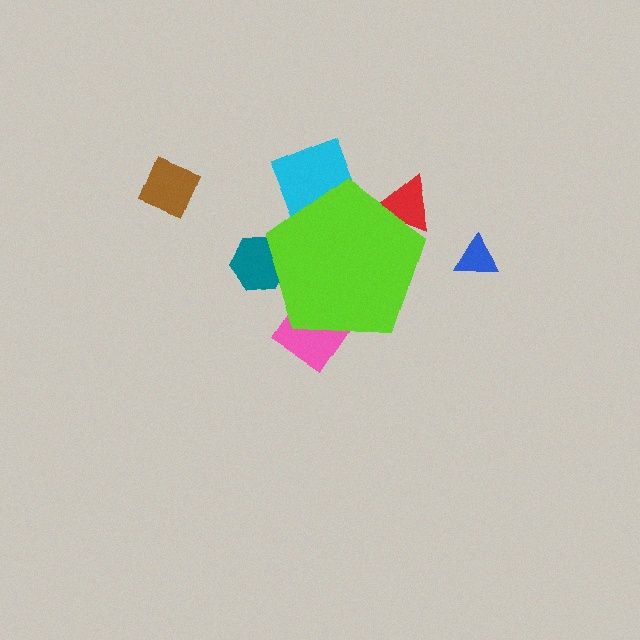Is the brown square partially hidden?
No, the brown square is fully visible.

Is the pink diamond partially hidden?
Yes, the pink diamond is partially hidden behind the lime pentagon.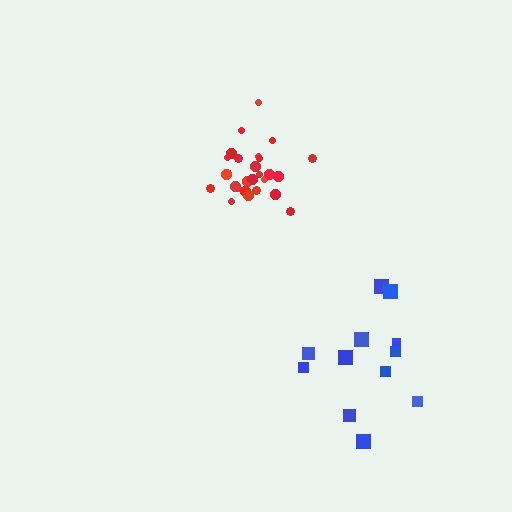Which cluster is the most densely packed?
Red.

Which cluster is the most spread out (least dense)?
Blue.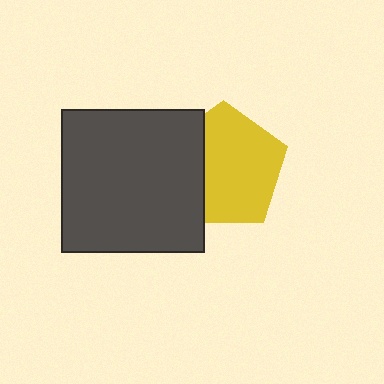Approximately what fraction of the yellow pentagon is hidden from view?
Roughly 31% of the yellow pentagon is hidden behind the dark gray square.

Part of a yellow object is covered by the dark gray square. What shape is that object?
It is a pentagon.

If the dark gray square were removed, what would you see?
You would see the complete yellow pentagon.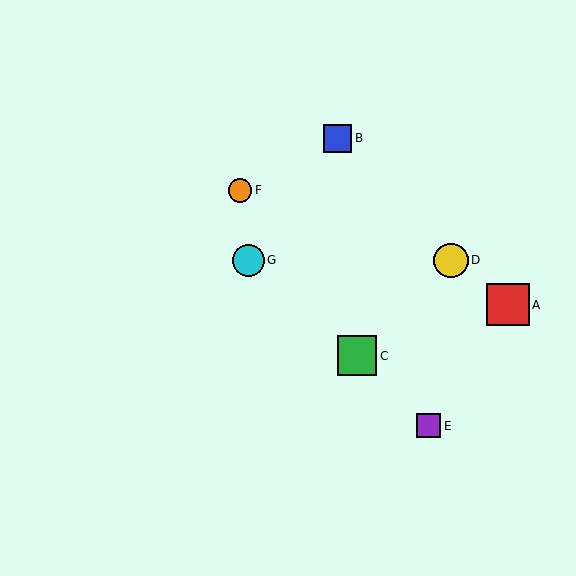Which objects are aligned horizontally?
Objects D, G are aligned horizontally.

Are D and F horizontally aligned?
No, D is at y≈260 and F is at y≈190.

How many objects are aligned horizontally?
2 objects (D, G) are aligned horizontally.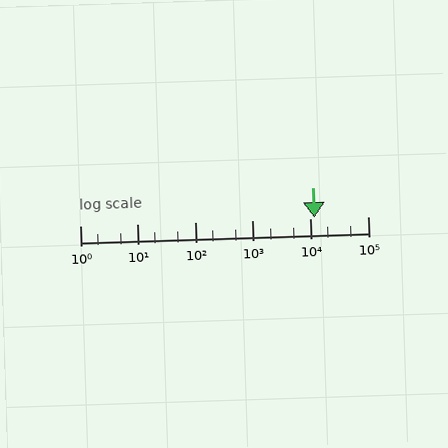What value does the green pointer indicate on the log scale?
The pointer indicates approximately 12000.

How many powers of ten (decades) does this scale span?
The scale spans 5 decades, from 1 to 100000.